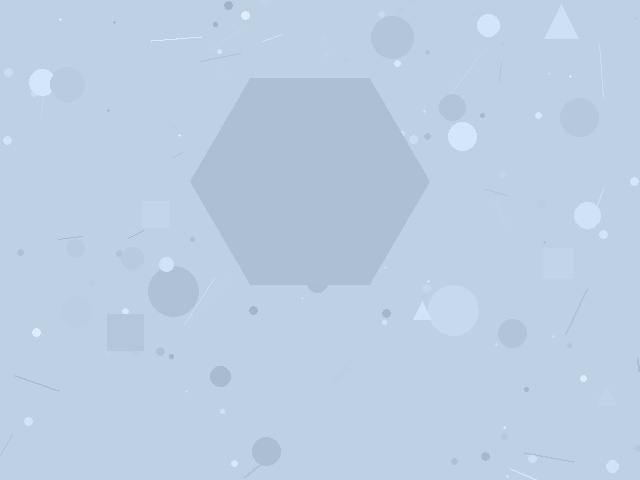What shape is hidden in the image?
A hexagon is hidden in the image.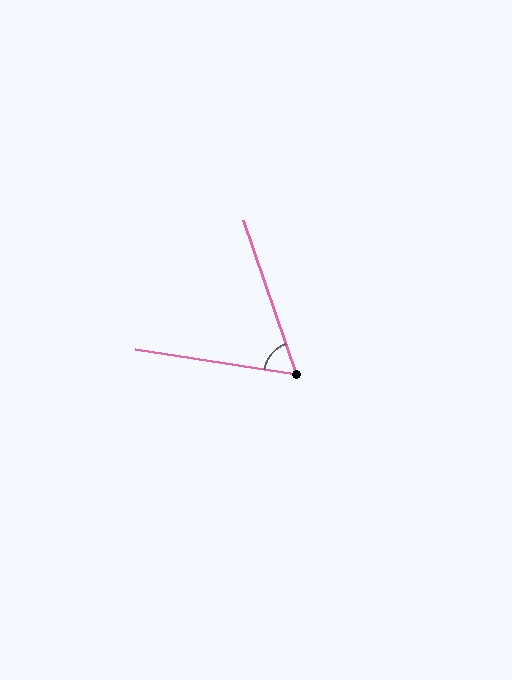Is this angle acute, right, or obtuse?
It is acute.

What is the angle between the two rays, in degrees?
Approximately 62 degrees.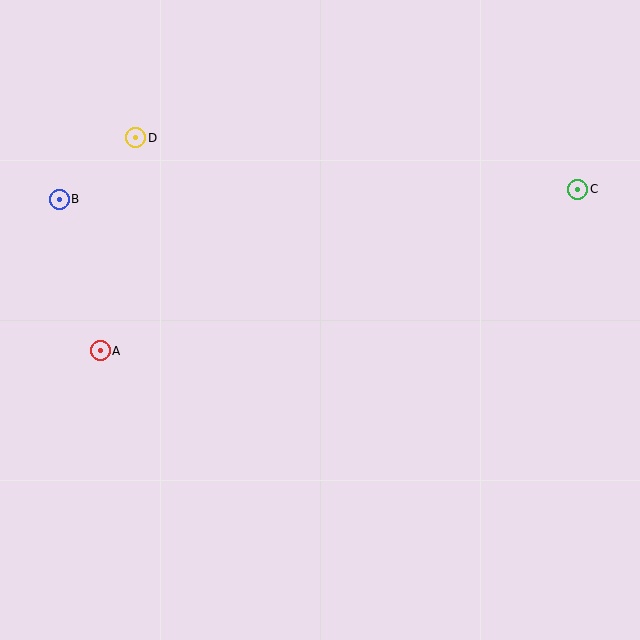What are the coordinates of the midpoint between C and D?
The midpoint between C and D is at (357, 163).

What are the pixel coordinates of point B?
Point B is at (59, 199).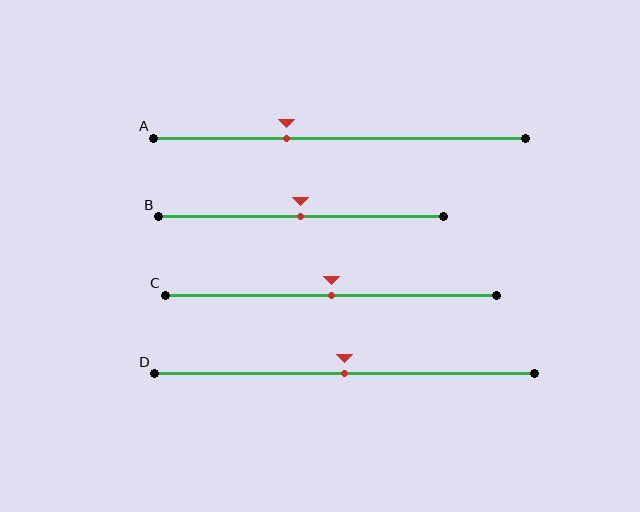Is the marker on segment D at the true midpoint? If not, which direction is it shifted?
Yes, the marker on segment D is at the true midpoint.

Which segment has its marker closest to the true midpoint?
Segment B has its marker closest to the true midpoint.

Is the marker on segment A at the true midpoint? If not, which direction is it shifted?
No, the marker on segment A is shifted to the left by about 14% of the segment length.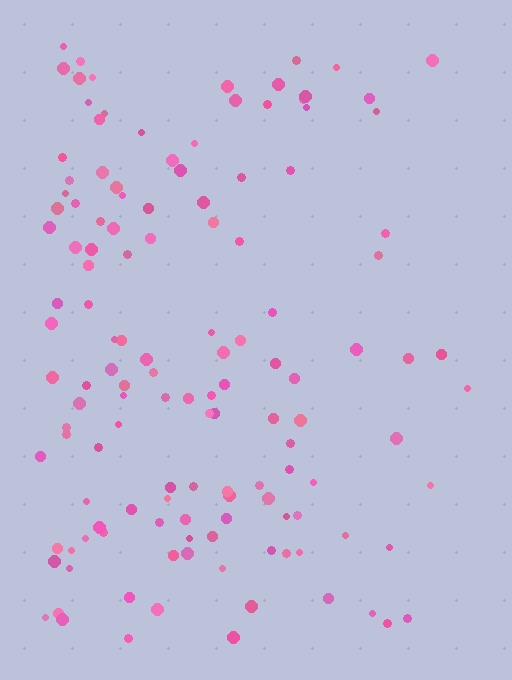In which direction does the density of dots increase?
From right to left, with the left side densest.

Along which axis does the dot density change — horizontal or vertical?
Horizontal.